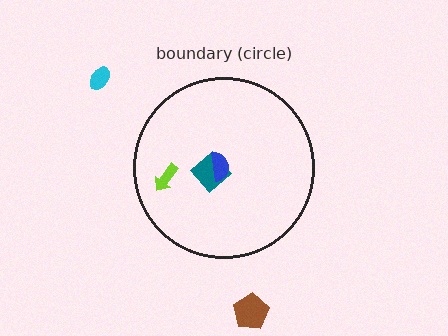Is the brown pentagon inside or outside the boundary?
Outside.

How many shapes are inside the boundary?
3 inside, 2 outside.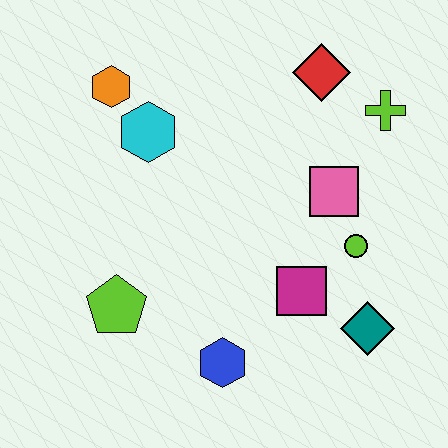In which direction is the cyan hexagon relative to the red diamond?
The cyan hexagon is to the left of the red diamond.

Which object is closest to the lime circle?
The pink square is closest to the lime circle.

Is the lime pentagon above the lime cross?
No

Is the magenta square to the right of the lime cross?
No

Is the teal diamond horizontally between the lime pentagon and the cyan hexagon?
No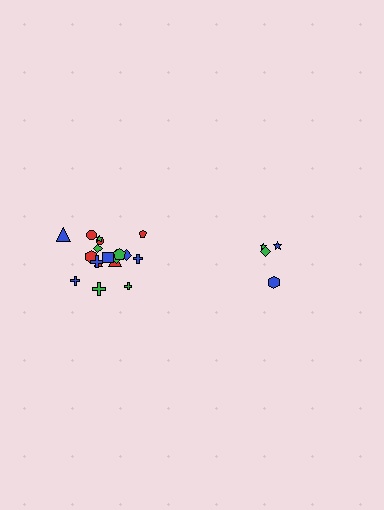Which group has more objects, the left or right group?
The left group.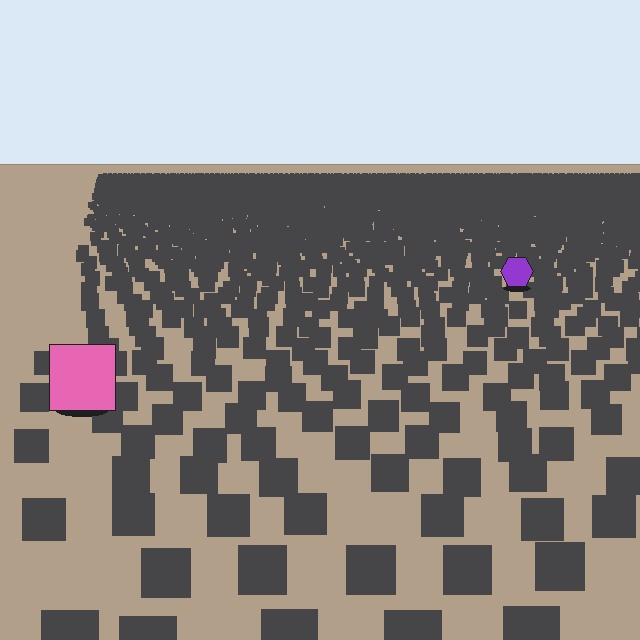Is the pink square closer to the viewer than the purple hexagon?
Yes. The pink square is closer — you can tell from the texture gradient: the ground texture is coarser near it.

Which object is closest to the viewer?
The pink square is closest. The texture marks near it are larger and more spread out.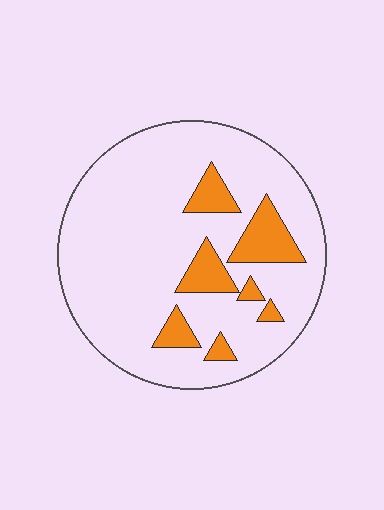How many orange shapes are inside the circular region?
7.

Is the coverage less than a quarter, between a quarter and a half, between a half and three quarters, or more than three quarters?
Less than a quarter.